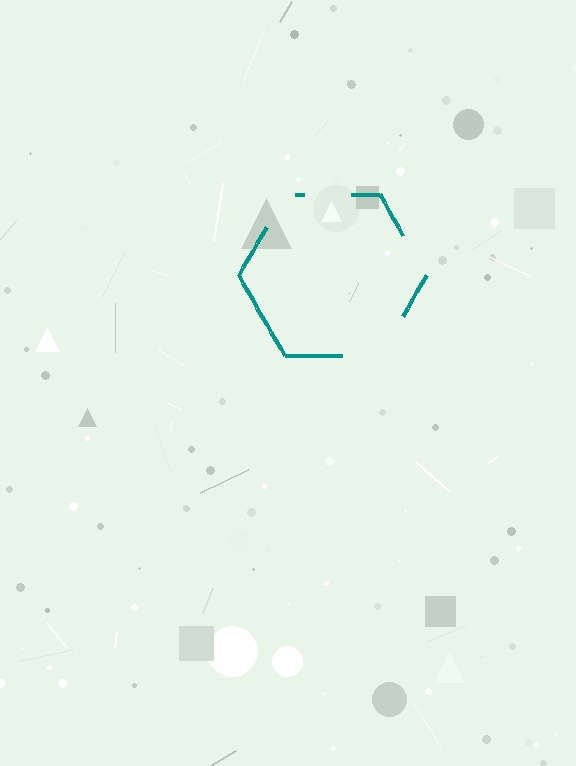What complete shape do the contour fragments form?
The contour fragments form a hexagon.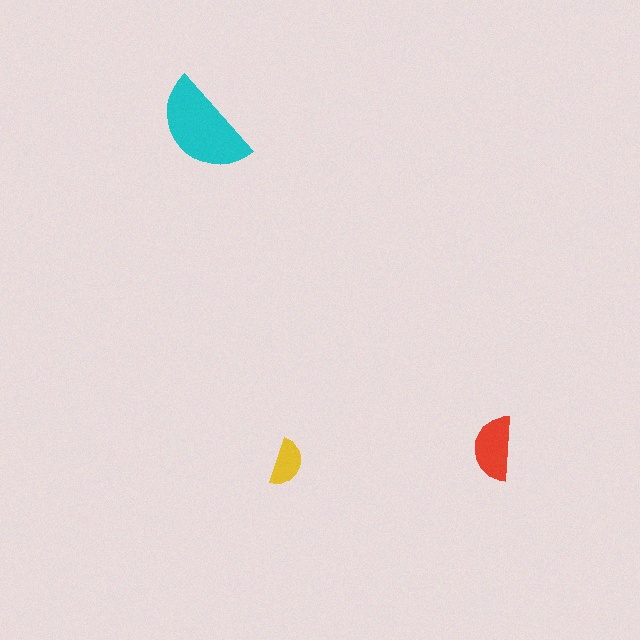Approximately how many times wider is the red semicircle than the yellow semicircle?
About 1.5 times wider.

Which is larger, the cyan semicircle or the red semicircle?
The cyan one.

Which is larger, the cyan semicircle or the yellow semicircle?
The cyan one.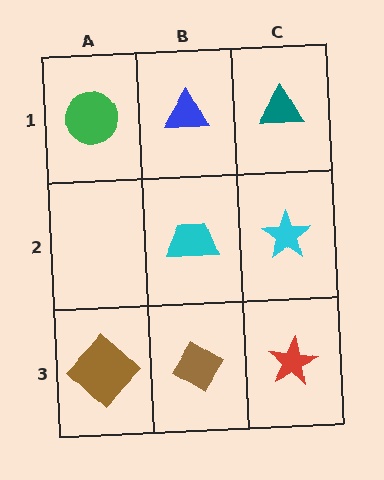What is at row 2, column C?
A cyan star.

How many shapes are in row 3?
3 shapes.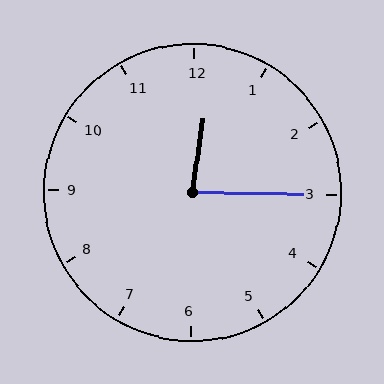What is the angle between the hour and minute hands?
Approximately 82 degrees.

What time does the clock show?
12:15.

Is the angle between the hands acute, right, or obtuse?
It is acute.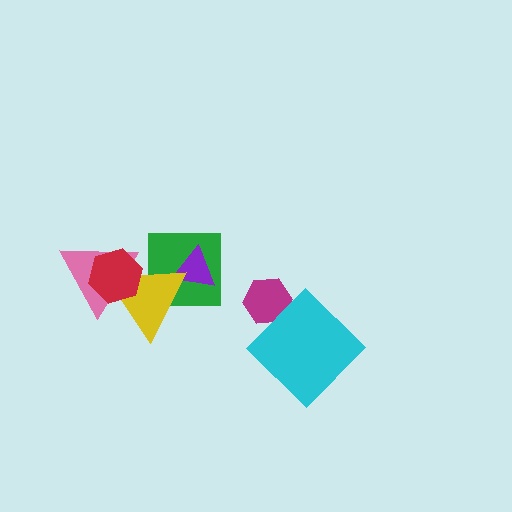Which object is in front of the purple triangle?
The yellow triangle is in front of the purple triangle.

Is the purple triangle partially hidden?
Yes, it is partially covered by another shape.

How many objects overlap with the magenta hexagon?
0 objects overlap with the magenta hexagon.